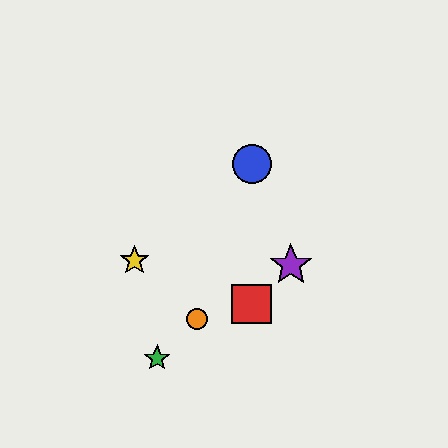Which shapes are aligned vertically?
The red square, the blue circle are aligned vertically.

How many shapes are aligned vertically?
2 shapes (the red square, the blue circle) are aligned vertically.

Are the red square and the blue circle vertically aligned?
Yes, both are at x≈252.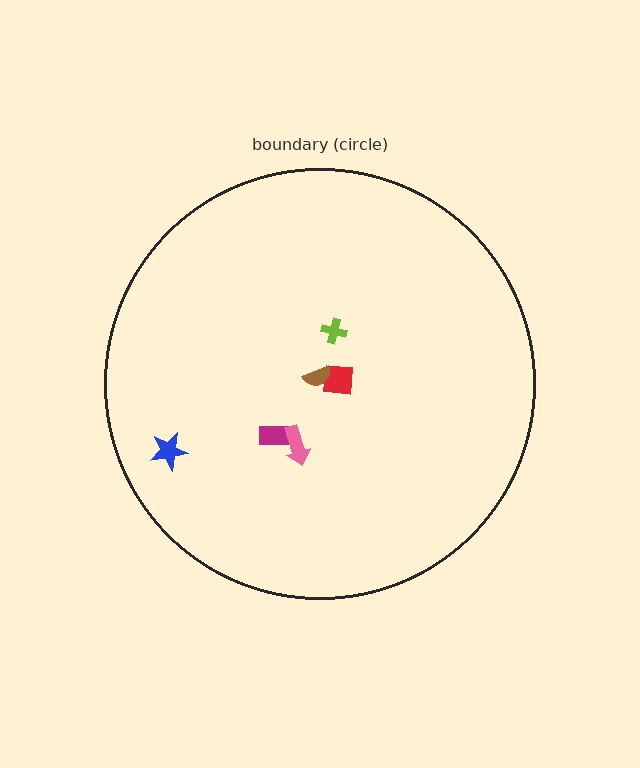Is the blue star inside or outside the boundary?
Inside.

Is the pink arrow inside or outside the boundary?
Inside.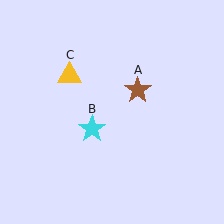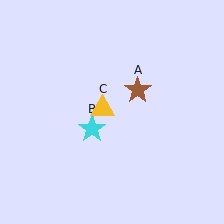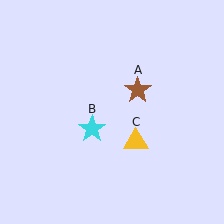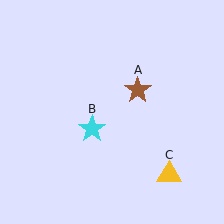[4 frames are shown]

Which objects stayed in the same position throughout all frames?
Brown star (object A) and cyan star (object B) remained stationary.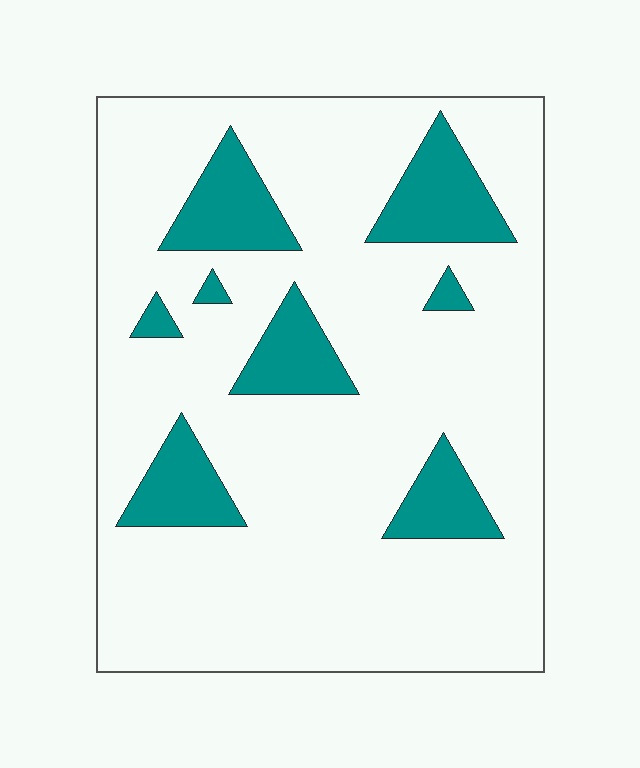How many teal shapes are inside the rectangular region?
8.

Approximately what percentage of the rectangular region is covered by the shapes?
Approximately 15%.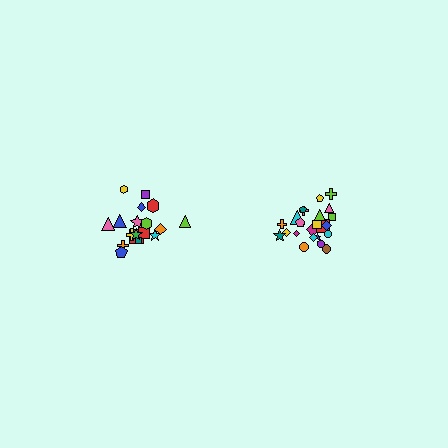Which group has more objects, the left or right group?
The right group.